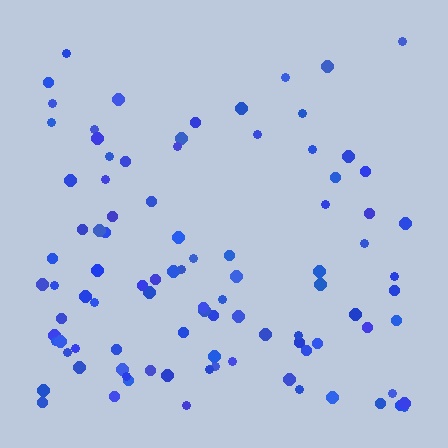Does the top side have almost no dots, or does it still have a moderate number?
Still a moderate number, just noticeably fewer than the bottom.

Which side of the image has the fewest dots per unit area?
The top.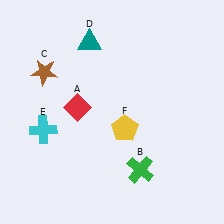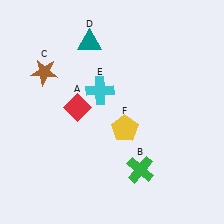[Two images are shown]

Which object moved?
The cyan cross (E) moved right.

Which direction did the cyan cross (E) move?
The cyan cross (E) moved right.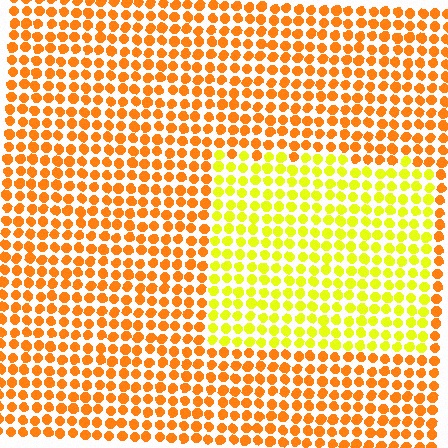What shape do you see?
I see a rectangle.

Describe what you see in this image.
The image is filled with small orange elements in a uniform arrangement. A rectangle-shaped region is visible where the elements are tinted to a slightly different hue, forming a subtle color boundary.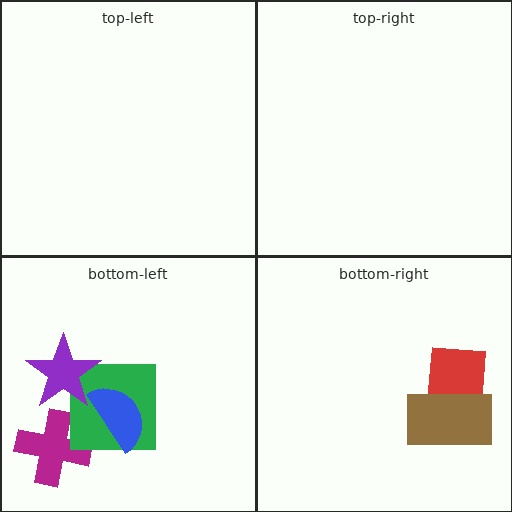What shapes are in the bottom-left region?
The magenta cross, the green square, the purple star, the blue semicircle.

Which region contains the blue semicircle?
The bottom-left region.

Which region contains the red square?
The bottom-right region.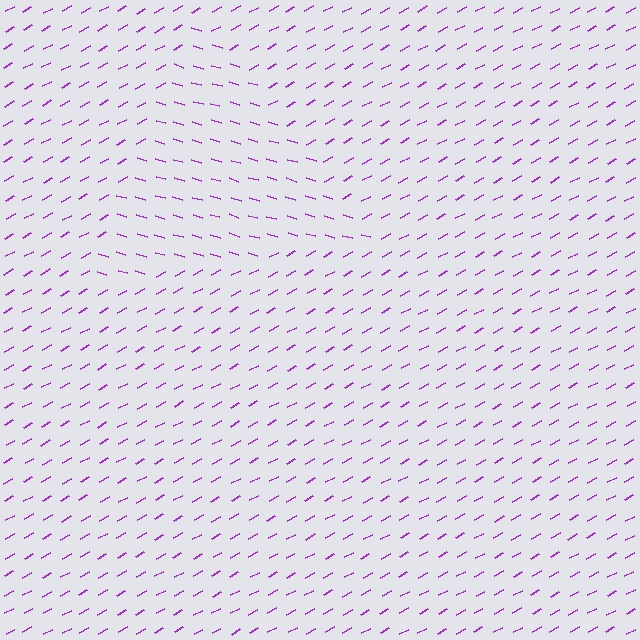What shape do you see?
I see a triangle.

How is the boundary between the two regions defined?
The boundary is defined purely by a change in line orientation (approximately 45 degrees difference). All lines are the same color and thickness.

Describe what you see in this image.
The image is filled with small purple line segments. A triangle region in the image has lines oriented differently from the surrounding lines, creating a visible texture boundary.